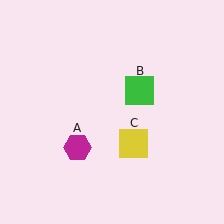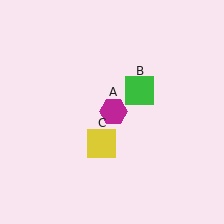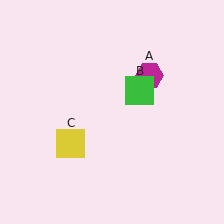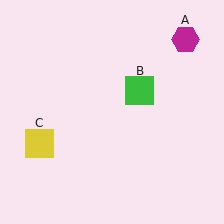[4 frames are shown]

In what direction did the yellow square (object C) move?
The yellow square (object C) moved left.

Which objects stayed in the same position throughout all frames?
Green square (object B) remained stationary.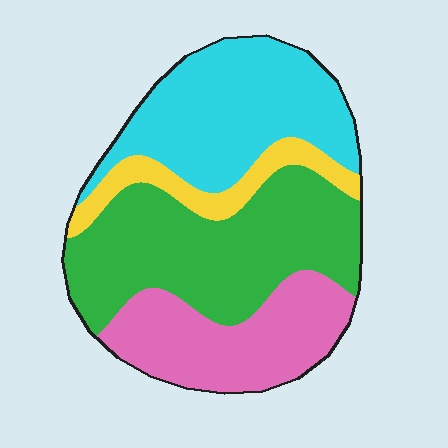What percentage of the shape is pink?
Pink takes up about one quarter (1/4) of the shape.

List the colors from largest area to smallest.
From largest to smallest: green, cyan, pink, yellow.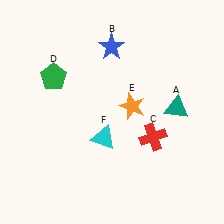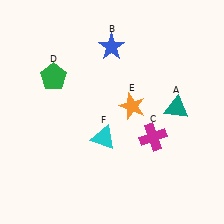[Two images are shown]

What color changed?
The cross (C) changed from red in Image 1 to magenta in Image 2.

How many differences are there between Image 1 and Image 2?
There is 1 difference between the two images.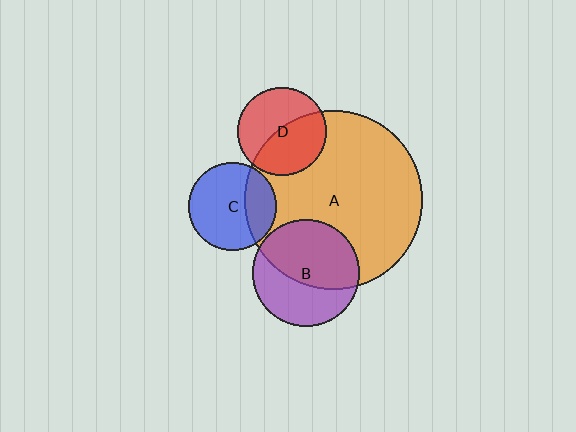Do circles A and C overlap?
Yes.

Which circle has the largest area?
Circle A (orange).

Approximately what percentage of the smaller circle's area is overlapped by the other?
Approximately 30%.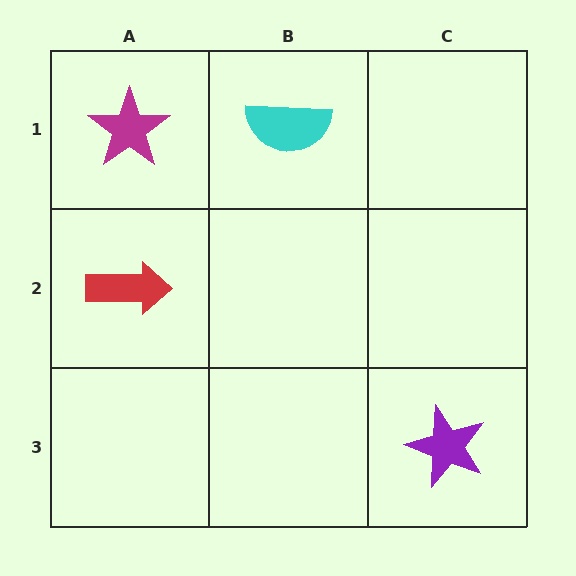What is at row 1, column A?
A magenta star.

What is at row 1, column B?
A cyan semicircle.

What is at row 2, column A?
A red arrow.